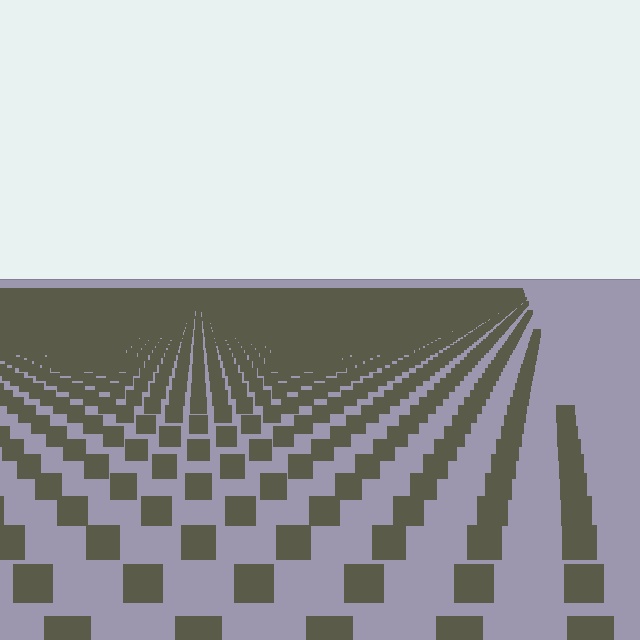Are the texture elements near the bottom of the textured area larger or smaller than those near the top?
Larger. Near the bottom, elements are closer to the viewer and appear at a bigger on-screen size.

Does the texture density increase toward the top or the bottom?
Density increases toward the top.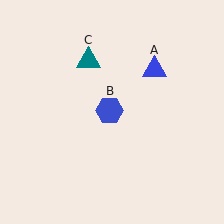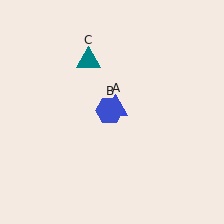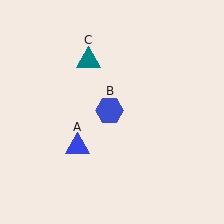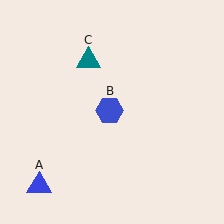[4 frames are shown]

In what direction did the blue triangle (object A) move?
The blue triangle (object A) moved down and to the left.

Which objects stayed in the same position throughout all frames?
Blue hexagon (object B) and teal triangle (object C) remained stationary.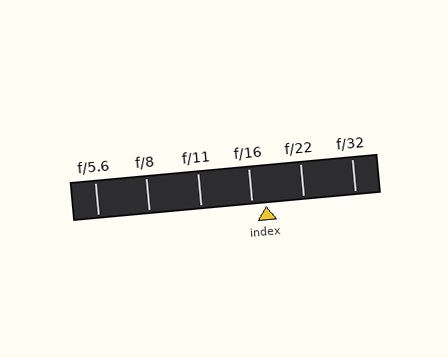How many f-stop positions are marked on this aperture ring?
There are 6 f-stop positions marked.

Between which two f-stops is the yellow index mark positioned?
The index mark is between f/16 and f/22.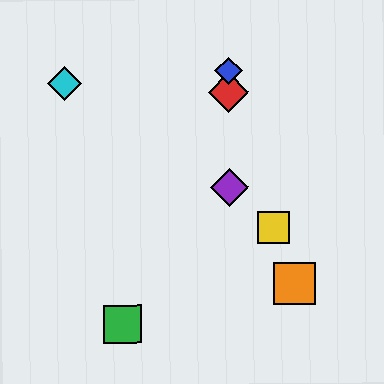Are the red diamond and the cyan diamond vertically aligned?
No, the red diamond is at x≈228 and the cyan diamond is at x≈64.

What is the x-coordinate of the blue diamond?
The blue diamond is at x≈228.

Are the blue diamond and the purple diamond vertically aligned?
Yes, both are at x≈228.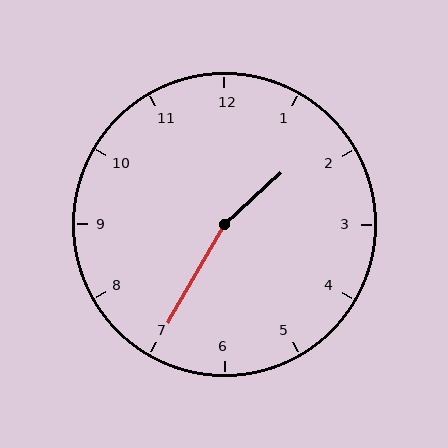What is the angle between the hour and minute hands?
Approximately 162 degrees.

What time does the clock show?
1:35.